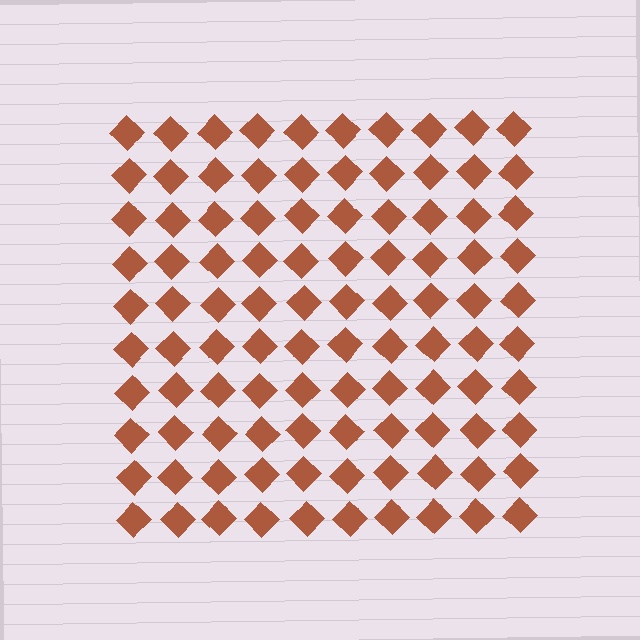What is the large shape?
The large shape is a square.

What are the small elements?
The small elements are diamonds.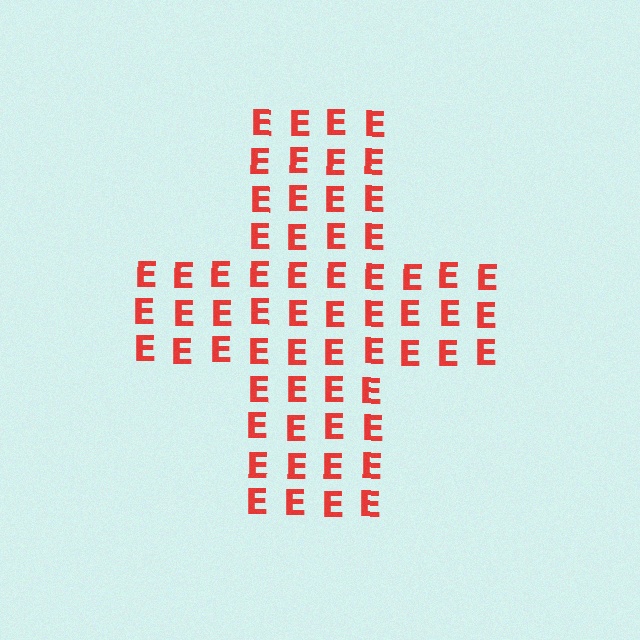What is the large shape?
The large shape is a cross.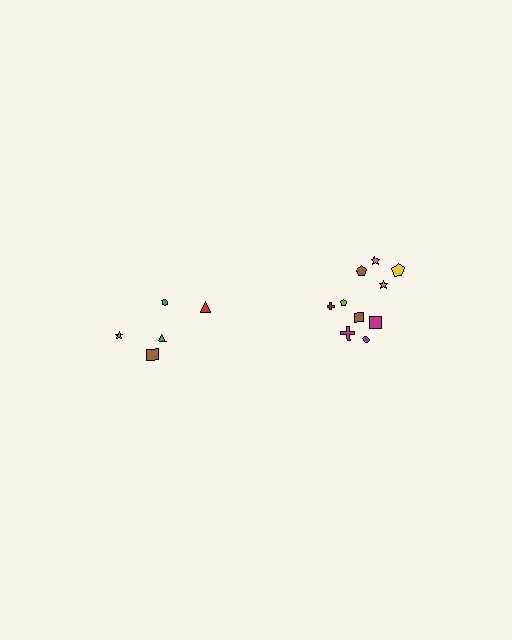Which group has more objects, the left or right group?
The right group.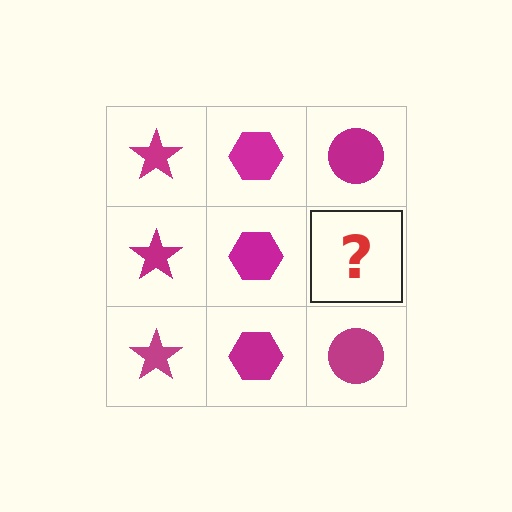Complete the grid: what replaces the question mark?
The question mark should be replaced with a magenta circle.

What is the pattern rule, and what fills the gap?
The rule is that each column has a consistent shape. The gap should be filled with a magenta circle.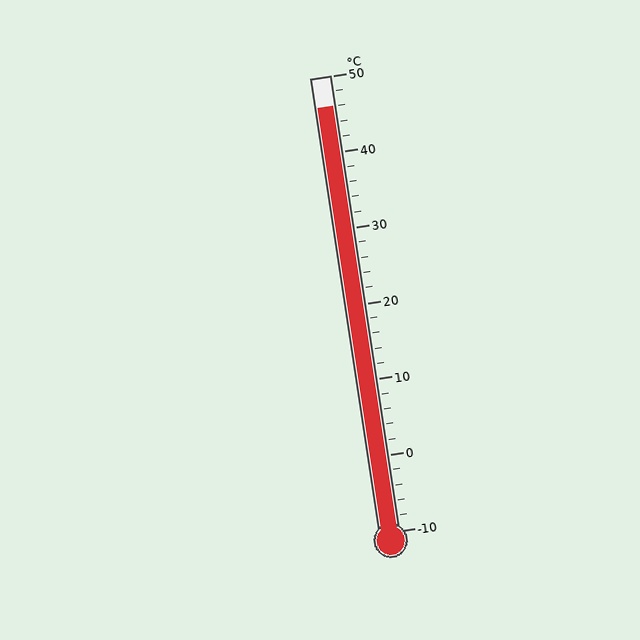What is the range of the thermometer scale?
The thermometer scale ranges from -10°C to 50°C.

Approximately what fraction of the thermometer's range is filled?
The thermometer is filled to approximately 95% of its range.